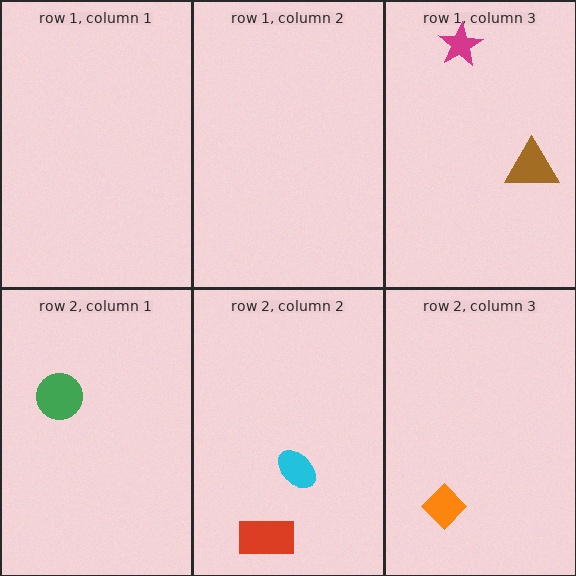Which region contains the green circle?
The row 2, column 1 region.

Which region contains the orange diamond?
The row 2, column 3 region.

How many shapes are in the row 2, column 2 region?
2.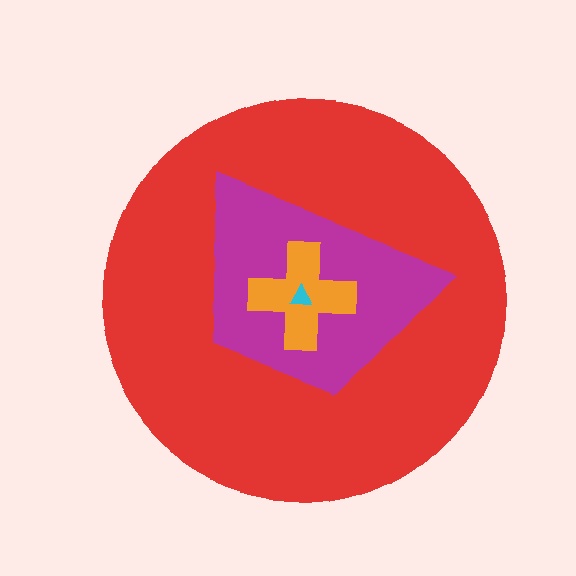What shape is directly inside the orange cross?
The cyan triangle.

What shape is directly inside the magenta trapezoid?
The orange cross.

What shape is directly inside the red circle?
The magenta trapezoid.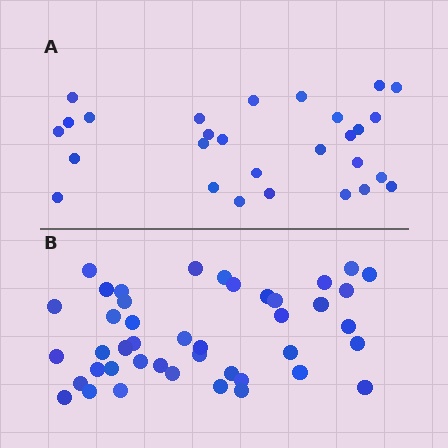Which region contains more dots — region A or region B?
Region B (the bottom region) has more dots.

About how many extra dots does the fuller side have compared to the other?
Region B has approximately 15 more dots than region A.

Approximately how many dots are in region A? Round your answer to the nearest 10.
About 30 dots. (The exact count is 28, which rounds to 30.)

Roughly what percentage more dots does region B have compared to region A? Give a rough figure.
About 55% more.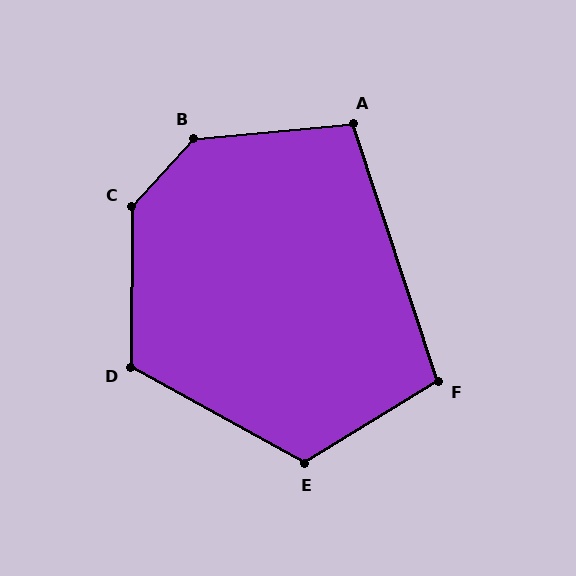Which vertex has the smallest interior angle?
A, at approximately 103 degrees.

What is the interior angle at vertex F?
Approximately 104 degrees (obtuse).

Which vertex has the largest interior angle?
B, at approximately 138 degrees.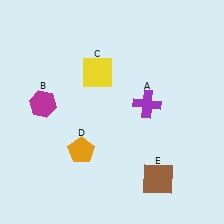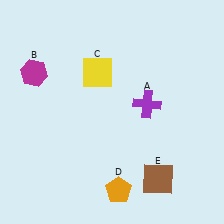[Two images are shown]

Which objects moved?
The objects that moved are: the magenta hexagon (B), the orange pentagon (D).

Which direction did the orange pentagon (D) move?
The orange pentagon (D) moved down.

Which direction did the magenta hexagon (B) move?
The magenta hexagon (B) moved up.